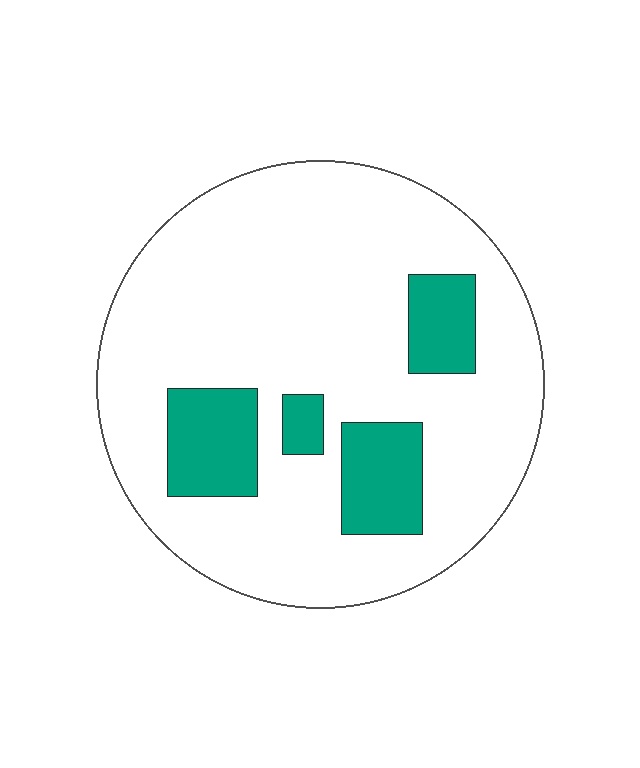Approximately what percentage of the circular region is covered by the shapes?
Approximately 20%.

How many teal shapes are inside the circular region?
4.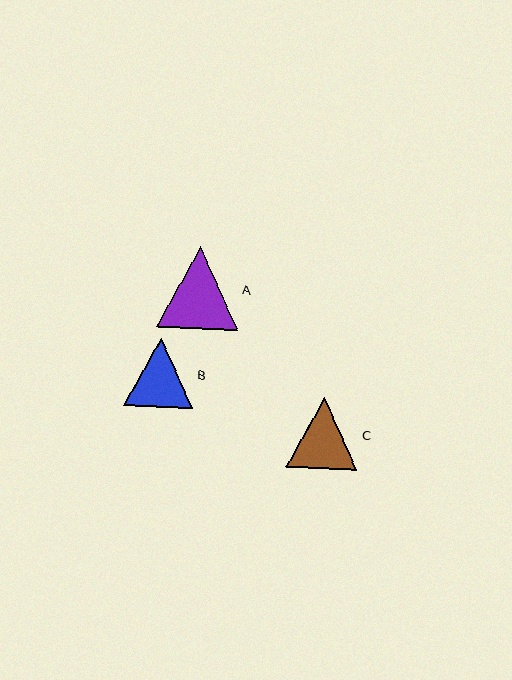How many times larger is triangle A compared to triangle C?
Triangle A is approximately 1.2 times the size of triangle C.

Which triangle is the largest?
Triangle A is the largest with a size of approximately 82 pixels.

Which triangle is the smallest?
Triangle B is the smallest with a size of approximately 69 pixels.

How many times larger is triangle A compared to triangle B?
Triangle A is approximately 1.2 times the size of triangle B.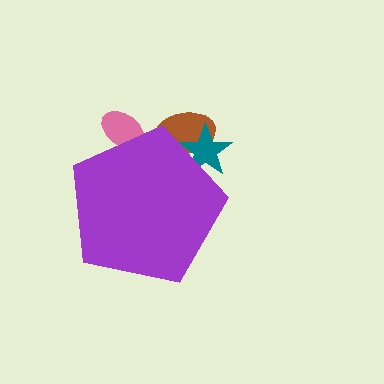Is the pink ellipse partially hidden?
Yes, the pink ellipse is partially hidden behind the purple pentagon.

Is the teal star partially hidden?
Yes, the teal star is partially hidden behind the purple pentagon.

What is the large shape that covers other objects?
A purple pentagon.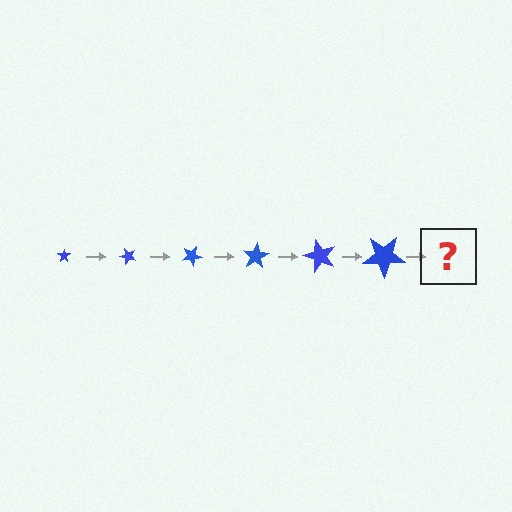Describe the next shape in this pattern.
It should be a star, larger than the previous one and rotated 300 degrees from the start.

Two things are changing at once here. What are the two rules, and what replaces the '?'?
The two rules are that the star grows larger each step and it rotates 50 degrees each step. The '?' should be a star, larger than the previous one and rotated 300 degrees from the start.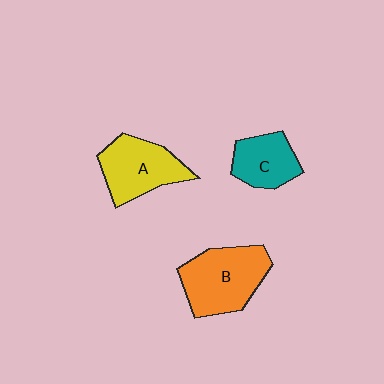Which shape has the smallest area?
Shape C (teal).